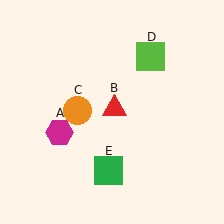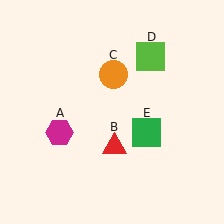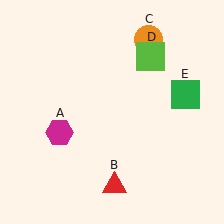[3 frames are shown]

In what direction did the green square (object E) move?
The green square (object E) moved up and to the right.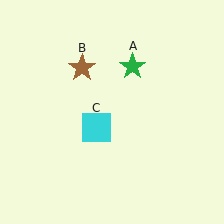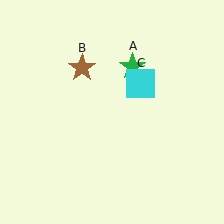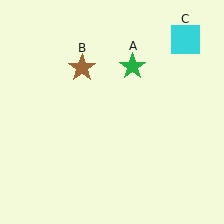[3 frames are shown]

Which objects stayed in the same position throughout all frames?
Green star (object A) and brown star (object B) remained stationary.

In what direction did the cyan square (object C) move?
The cyan square (object C) moved up and to the right.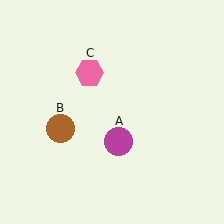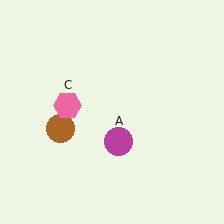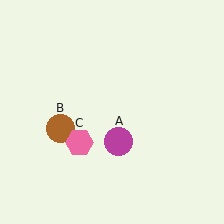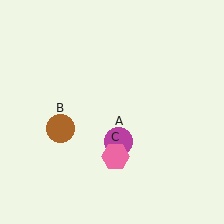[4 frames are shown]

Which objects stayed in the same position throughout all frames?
Magenta circle (object A) and brown circle (object B) remained stationary.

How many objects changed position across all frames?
1 object changed position: pink hexagon (object C).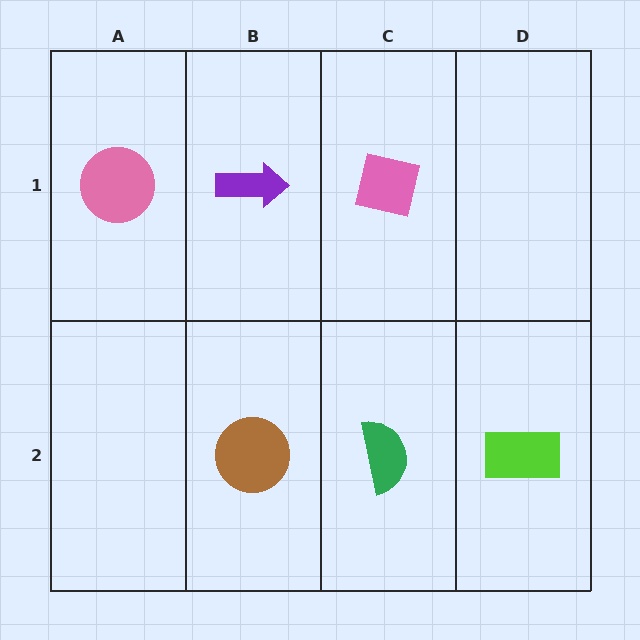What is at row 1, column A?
A pink circle.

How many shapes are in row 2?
3 shapes.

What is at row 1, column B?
A purple arrow.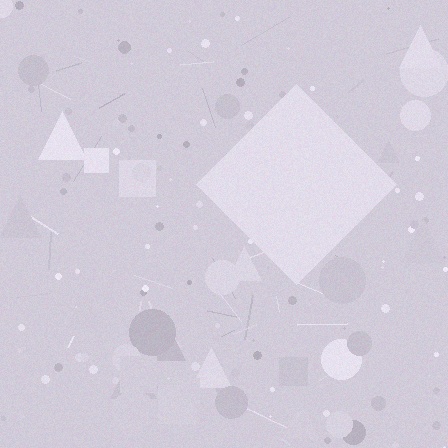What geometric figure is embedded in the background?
A diamond is embedded in the background.